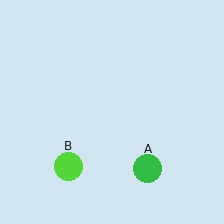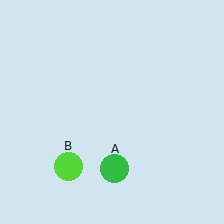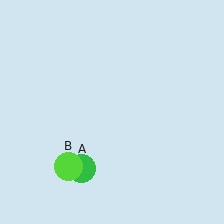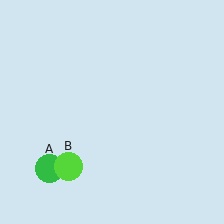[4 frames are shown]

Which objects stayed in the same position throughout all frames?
Lime circle (object B) remained stationary.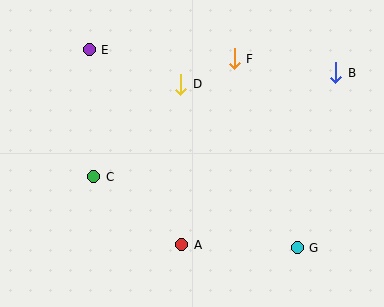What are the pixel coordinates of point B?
Point B is at (336, 73).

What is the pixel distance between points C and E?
The distance between C and E is 127 pixels.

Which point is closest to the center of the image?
Point D at (181, 84) is closest to the center.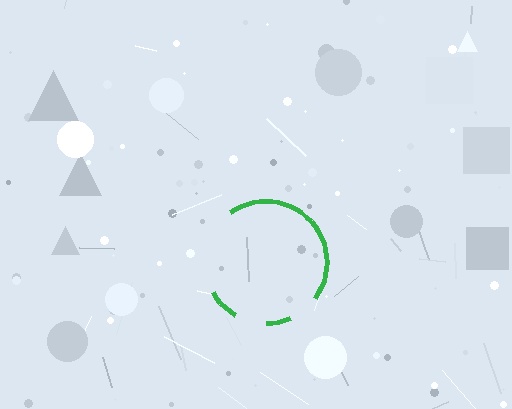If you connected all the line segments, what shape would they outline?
They would outline a circle.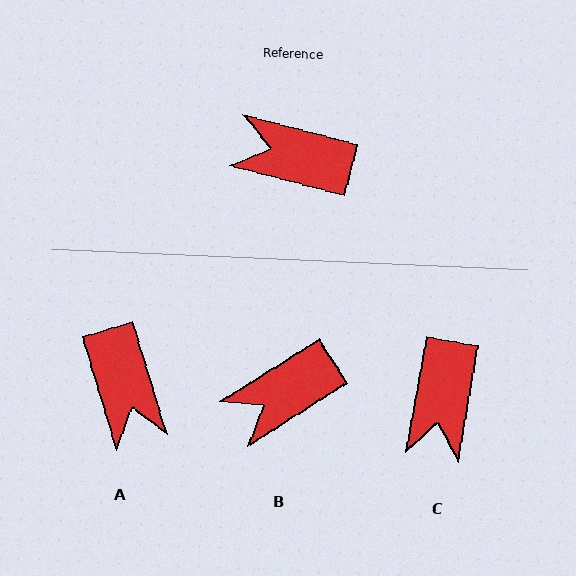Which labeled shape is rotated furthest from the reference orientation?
A, about 121 degrees away.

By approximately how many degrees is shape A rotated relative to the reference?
Approximately 121 degrees counter-clockwise.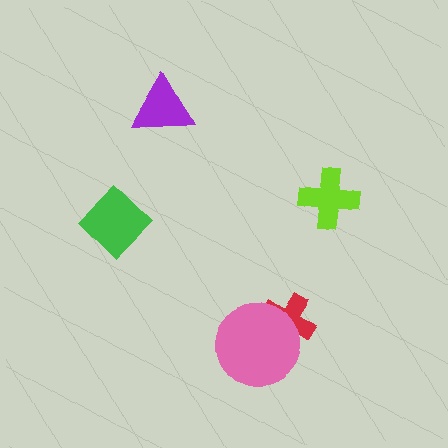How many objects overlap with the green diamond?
0 objects overlap with the green diamond.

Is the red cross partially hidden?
Yes, it is partially covered by another shape.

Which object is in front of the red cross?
The pink circle is in front of the red cross.